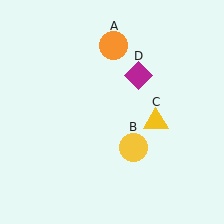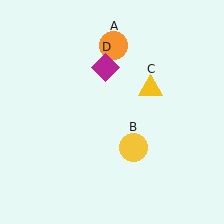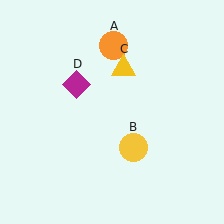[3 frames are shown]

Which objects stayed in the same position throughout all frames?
Orange circle (object A) and yellow circle (object B) remained stationary.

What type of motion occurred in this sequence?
The yellow triangle (object C), magenta diamond (object D) rotated counterclockwise around the center of the scene.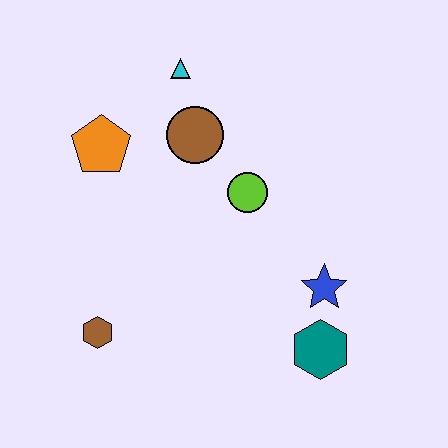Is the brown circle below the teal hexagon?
No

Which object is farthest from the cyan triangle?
The teal hexagon is farthest from the cyan triangle.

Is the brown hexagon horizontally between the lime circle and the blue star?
No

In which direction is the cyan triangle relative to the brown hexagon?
The cyan triangle is above the brown hexagon.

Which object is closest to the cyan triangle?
The brown circle is closest to the cyan triangle.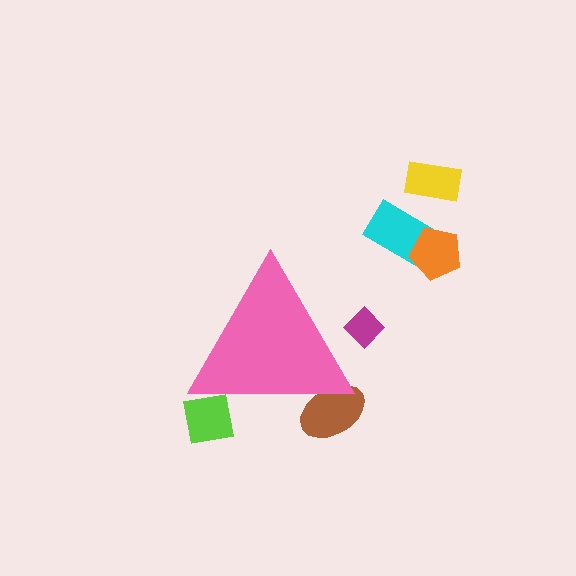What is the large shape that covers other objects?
A pink triangle.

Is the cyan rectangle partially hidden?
No, the cyan rectangle is fully visible.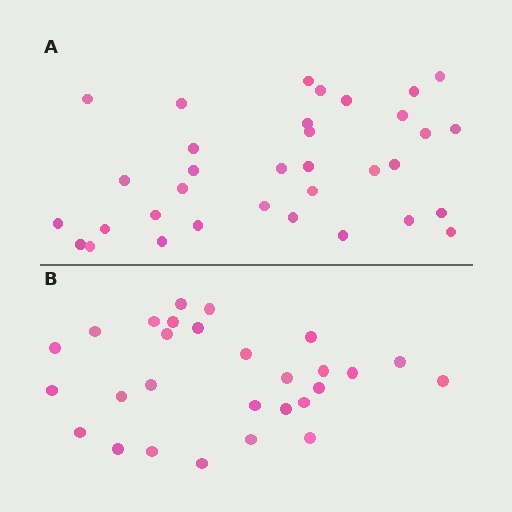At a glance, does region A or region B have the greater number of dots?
Region A (the top region) has more dots.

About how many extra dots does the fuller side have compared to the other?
Region A has about 6 more dots than region B.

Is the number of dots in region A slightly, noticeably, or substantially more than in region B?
Region A has only slightly more — the two regions are fairly close. The ratio is roughly 1.2 to 1.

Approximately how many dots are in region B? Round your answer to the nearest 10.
About 30 dots. (The exact count is 28, which rounds to 30.)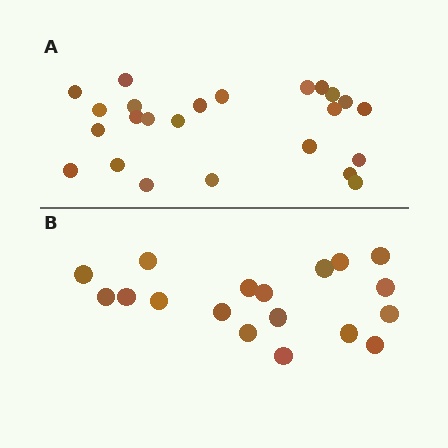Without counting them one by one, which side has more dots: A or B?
Region A (the top region) has more dots.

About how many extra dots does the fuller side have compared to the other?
Region A has about 6 more dots than region B.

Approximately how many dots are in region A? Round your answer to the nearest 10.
About 20 dots. (The exact count is 24, which rounds to 20.)